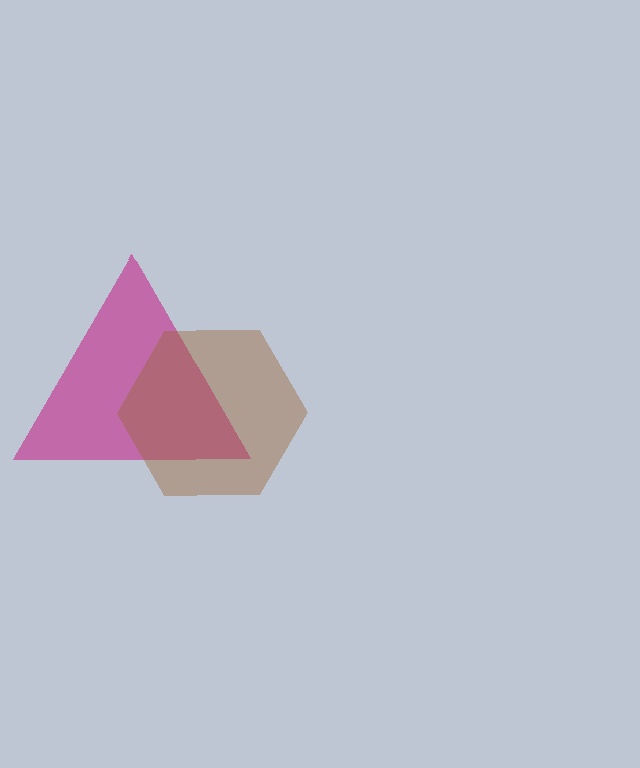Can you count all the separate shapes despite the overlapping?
Yes, there are 2 separate shapes.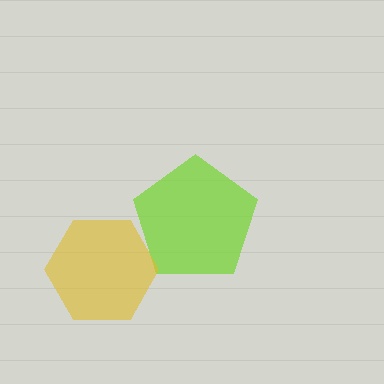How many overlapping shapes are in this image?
There are 2 overlapping shapes in the image.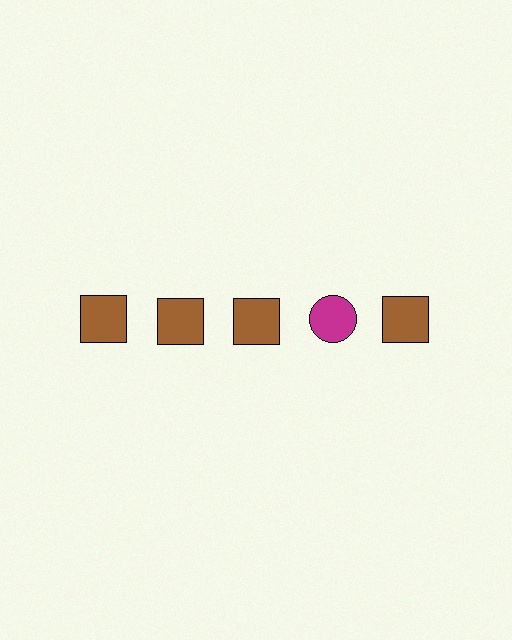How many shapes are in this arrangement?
There are 5 shapes arranged in a grid pattern.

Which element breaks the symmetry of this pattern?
The magenta circle in the top row, second from right column breaks the symmetry. All other shapes are brown squares.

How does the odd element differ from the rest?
It differs in both color (magenta instead of brown) and shape (circle instead of square).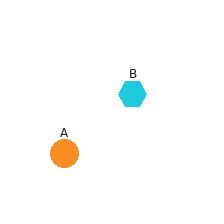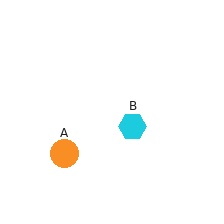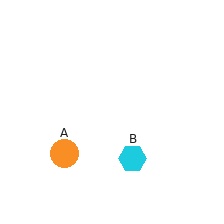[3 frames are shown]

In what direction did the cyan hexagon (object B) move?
The cyan hexagon (object B) moved down.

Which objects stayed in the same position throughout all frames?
Orange circle (object A) remained stationary.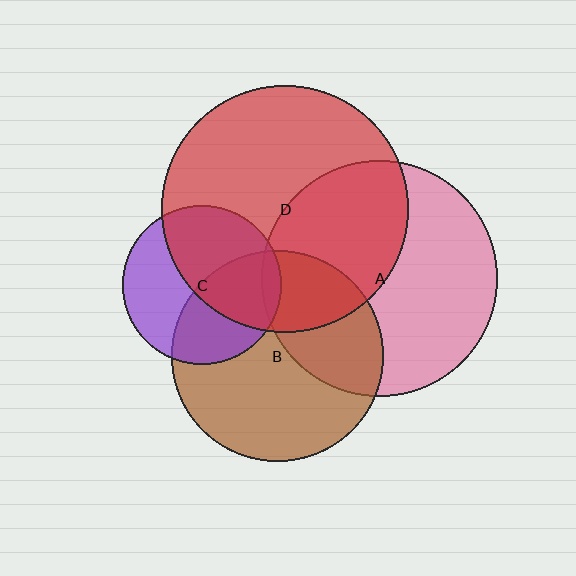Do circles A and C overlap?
Yes.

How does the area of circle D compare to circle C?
Approximately 2.4 times.